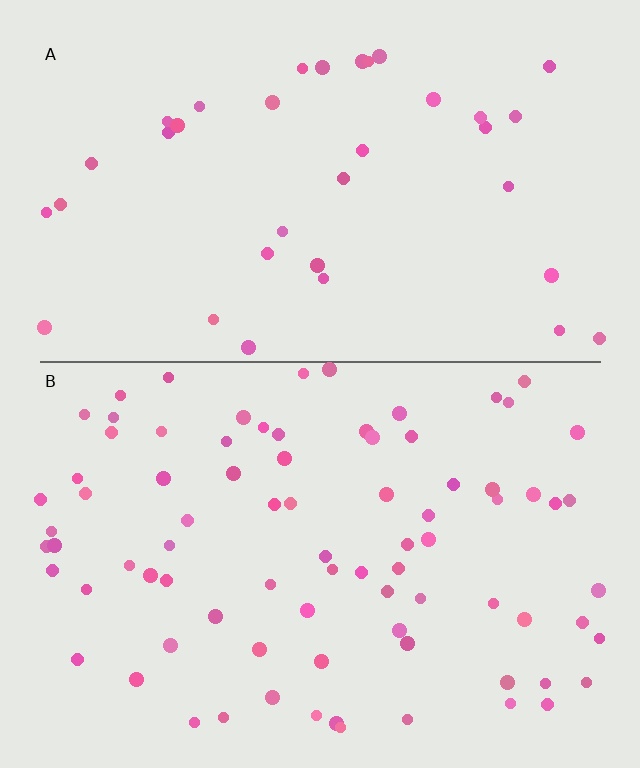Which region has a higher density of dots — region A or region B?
B (the bottom).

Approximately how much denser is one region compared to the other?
Approximately 2.3× — region B over region A.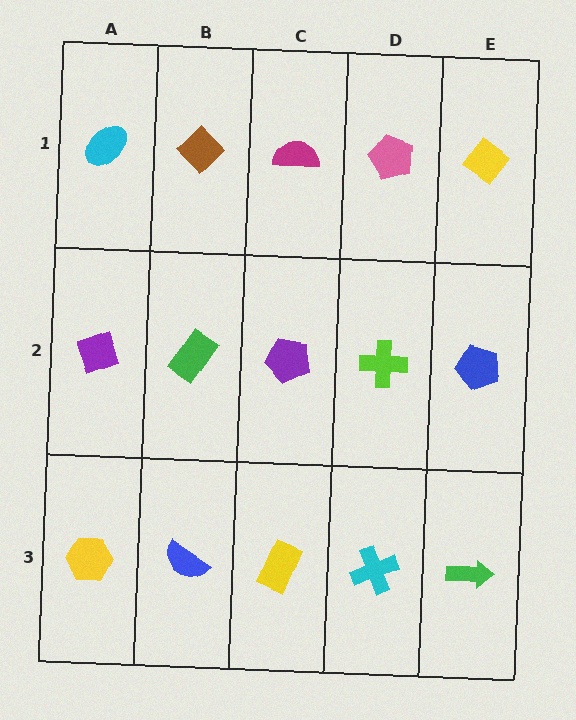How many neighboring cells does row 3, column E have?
2.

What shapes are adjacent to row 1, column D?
A lime cross (row 2, column D), a magenta semicircle (row 1, column C), a yellow diamond (row 1, column E).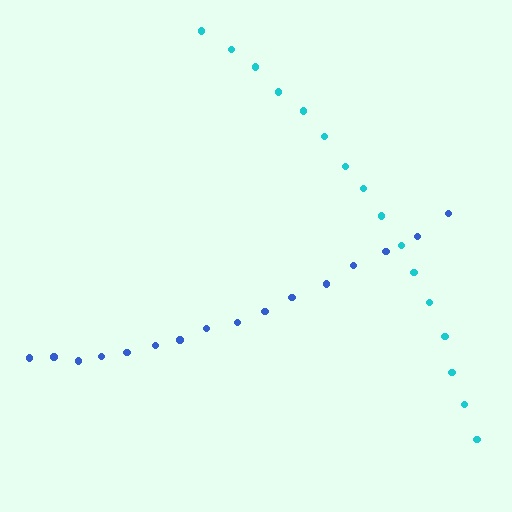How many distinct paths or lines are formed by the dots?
There are 2 distinct paths.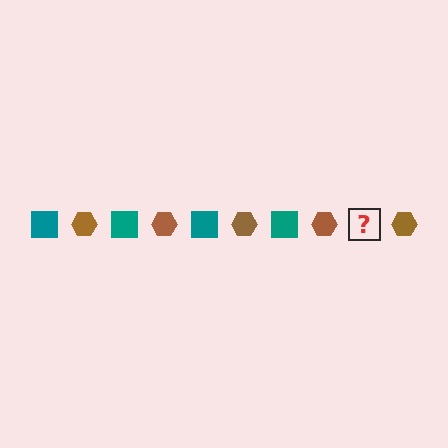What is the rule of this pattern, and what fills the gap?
The rule is that the pattern alternates between teal square and brown hexagon. The gap should be filled with a teal square.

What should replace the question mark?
The question mark should be replaced with a teal square.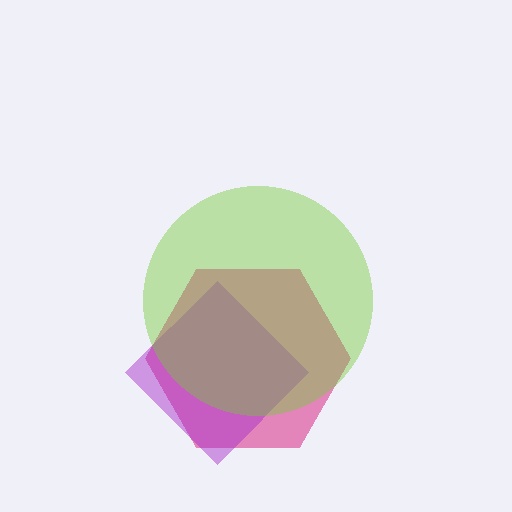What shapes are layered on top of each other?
The layered shapes are: a pink hexagon, a purple diamond, a lime circle.